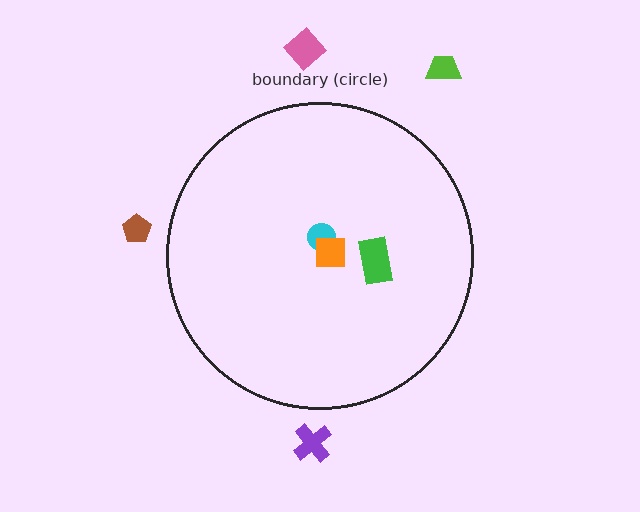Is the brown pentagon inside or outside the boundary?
Outside.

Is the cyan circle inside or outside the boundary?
Inside.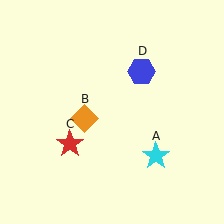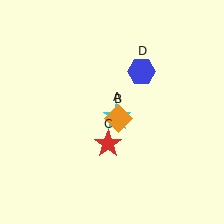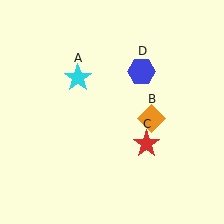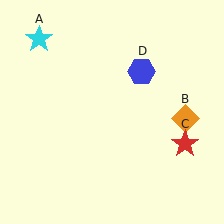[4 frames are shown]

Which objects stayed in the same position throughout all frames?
Blue hexagon (object D) remained stationary.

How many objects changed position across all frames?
3 objects changed position: cyan star (object A), orange diamond (object B), red star (object C).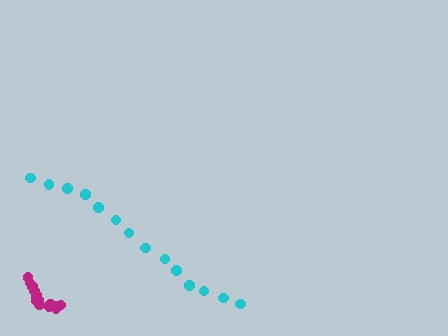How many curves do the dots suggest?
There are 2 distinct paths.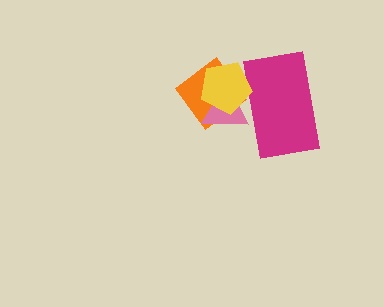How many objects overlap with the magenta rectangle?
3 objects overlap with the magenta rectangle.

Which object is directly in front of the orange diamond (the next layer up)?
The pink triangle is directly in front of the orange diamond.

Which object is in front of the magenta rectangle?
The yellow pentagon is in front of the magenta rectangle.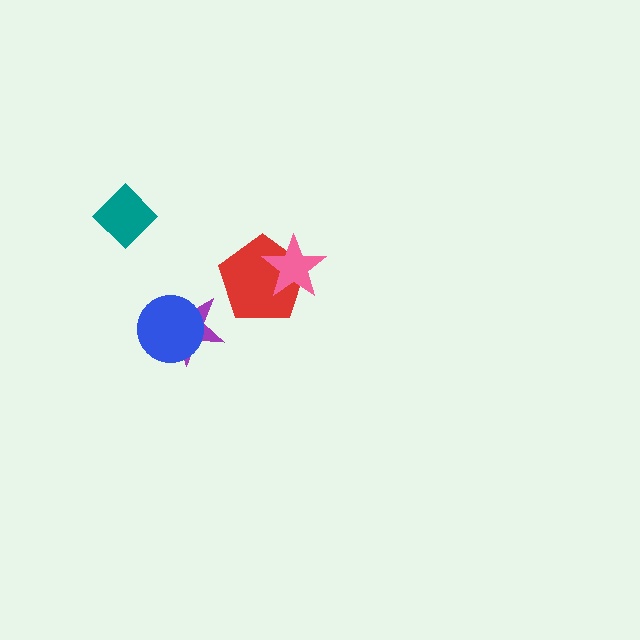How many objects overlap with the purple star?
1 object overlaps with the purple star.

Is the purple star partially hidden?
Yes, it is partially covered by another shape.